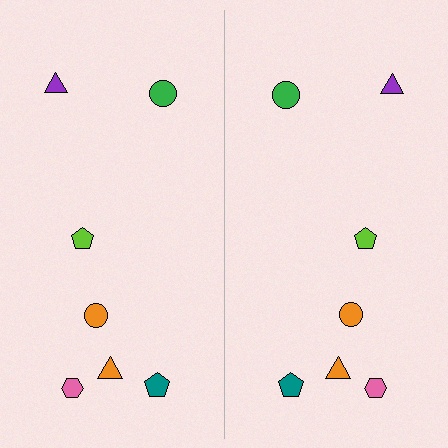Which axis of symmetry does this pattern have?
The pattern has a vertical axis of symmetry running through the center of the image.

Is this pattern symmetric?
Yes, this pattern has bilateral (reflection) symmetry.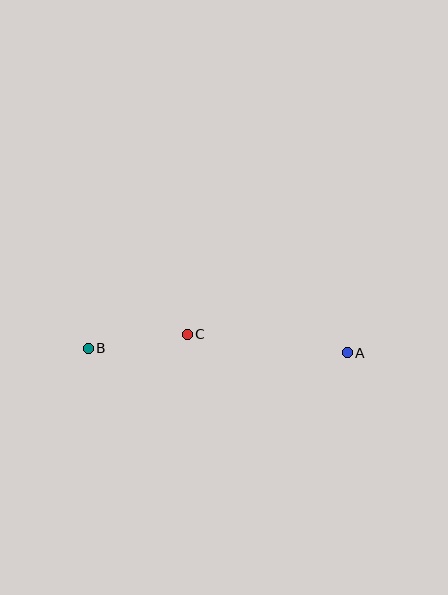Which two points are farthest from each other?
Points A and B are farthest from each other.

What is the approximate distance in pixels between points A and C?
The distance between A and C is approximately 161 pixels.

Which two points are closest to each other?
Points B and C are closest to each other.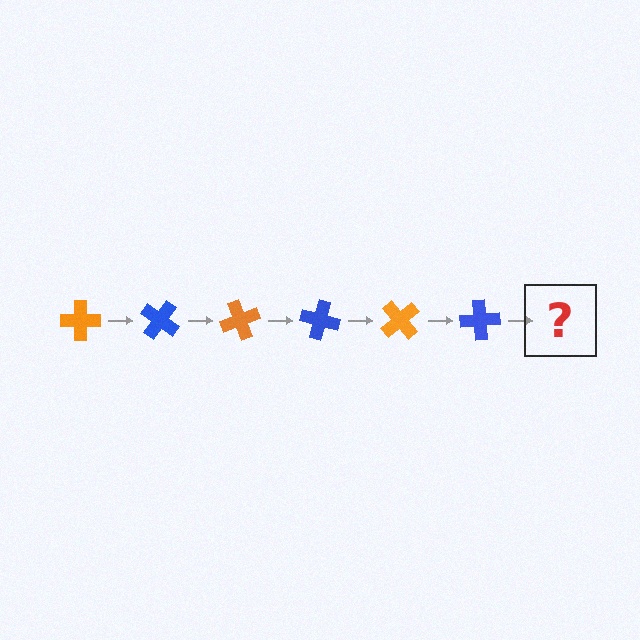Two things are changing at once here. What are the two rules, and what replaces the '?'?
The two rules are that it rotates 35 degrees each step and the color cycles through orange and blue. The '?' should be an orange cross, rotated 210 degrees from the start.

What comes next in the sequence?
The next element should be an orange cross, rotated 210 degrees from the start.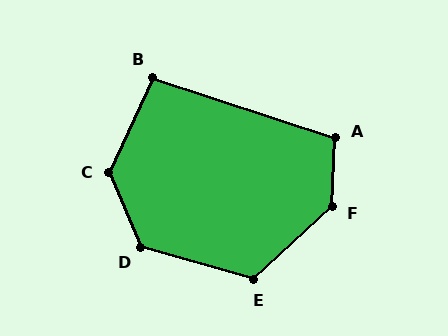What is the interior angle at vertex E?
Approximately 122 degrees (obtuse).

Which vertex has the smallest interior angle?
B, at approximately 97 degrees.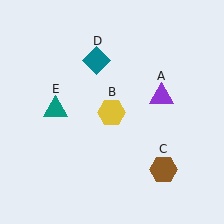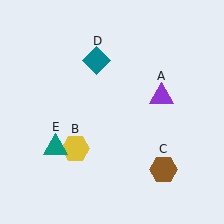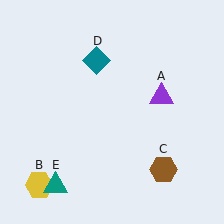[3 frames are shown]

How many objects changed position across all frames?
2 objects changed position: yellow hexagon (object B), teal triangle (object E).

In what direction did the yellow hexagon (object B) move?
The yellow hexagon (object B) moved down and to the left.